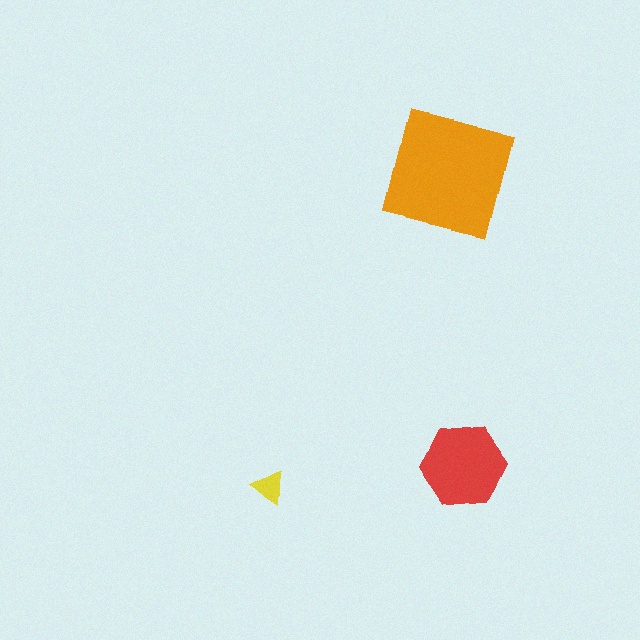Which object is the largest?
The orange square.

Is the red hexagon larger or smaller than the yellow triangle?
Larger.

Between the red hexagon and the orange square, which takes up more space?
The orange square.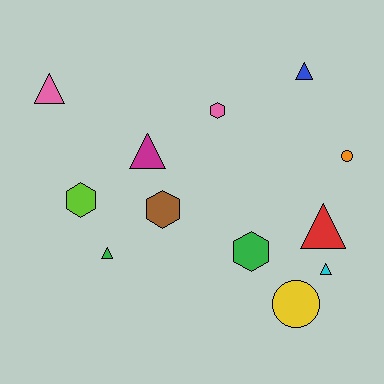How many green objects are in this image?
There are 2 green objects.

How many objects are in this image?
There are 12 objects.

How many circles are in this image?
There are 2 circles.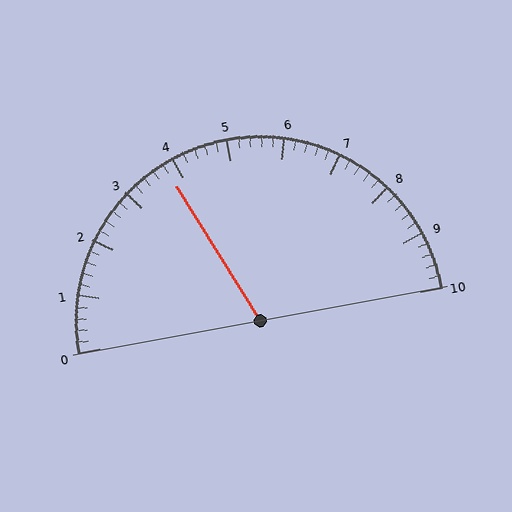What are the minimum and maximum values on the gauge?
The gauge ranges from 0 to 10.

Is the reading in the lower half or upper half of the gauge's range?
The reading is in the lower half of the range (0 to 10).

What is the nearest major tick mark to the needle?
The nearest major tick mark is 4.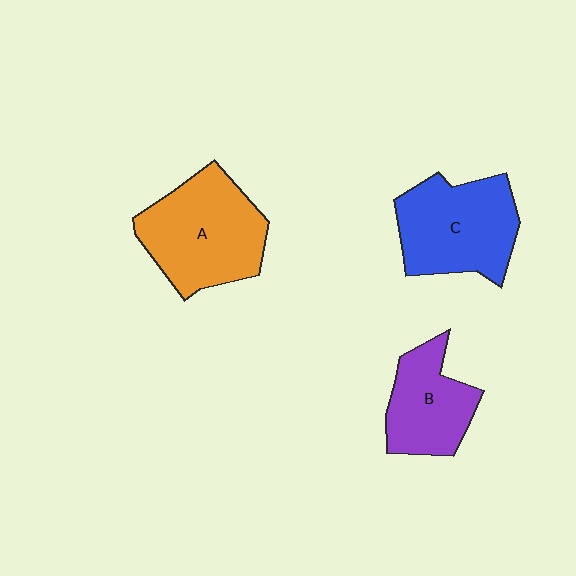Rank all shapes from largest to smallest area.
From largest to smallest: A (orange), C (blue), B (purple).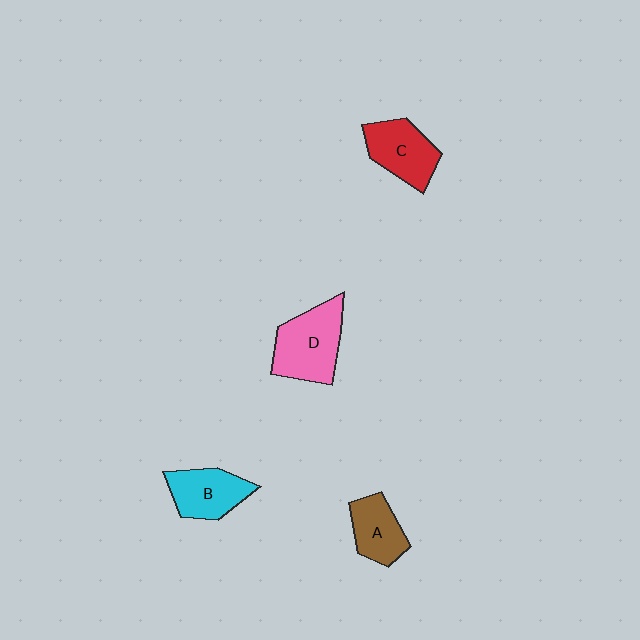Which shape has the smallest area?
Shape A (brown).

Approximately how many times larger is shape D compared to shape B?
Approximately 1.3 times.